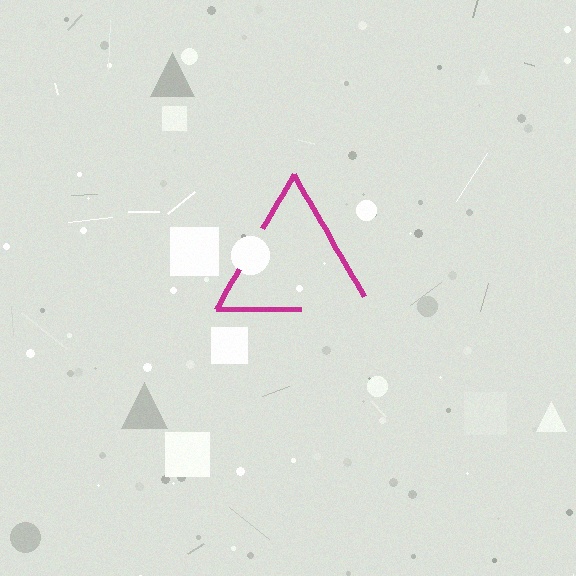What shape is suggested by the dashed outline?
The dashed outline suggests a triangle.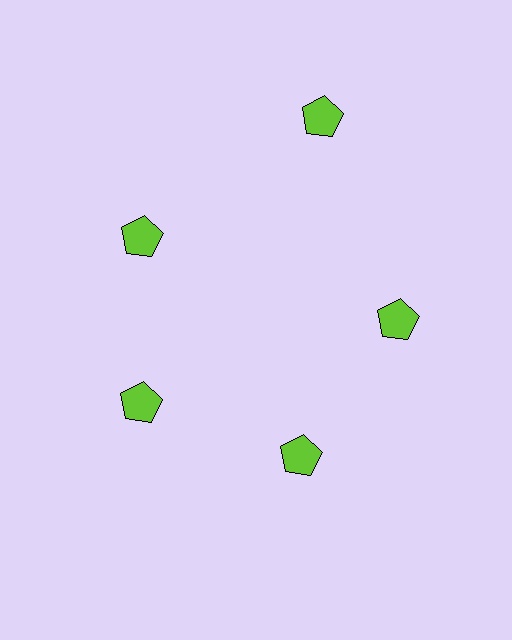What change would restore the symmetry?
The symmetry would be restored by moving it inward, back onto the ring so that all 5 pentagons sit at equal angles and equal distance from the center.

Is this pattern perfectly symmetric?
No. The 5 lime pentagons are arranged in a ring, but one element near the 1 o'clock position is pushed outward from the center, breaking the 5-fold rotational symmetry.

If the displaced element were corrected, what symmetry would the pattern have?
It would have 5-fold rotational symmetry — the pattern would map onto itself every 72 degrees.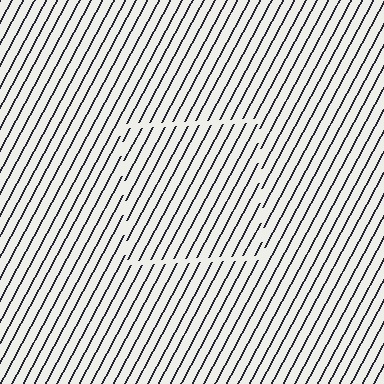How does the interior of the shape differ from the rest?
The interior of the shape contains the same grating, shifted by half a period — the contour is defined by the phase discontinuity where line-ends from the inner and outer gratings abut.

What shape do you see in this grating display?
An illusory square. The interior of the shape contains the same grating, shifted by half a period — the contour is defined by the phase discontinuity where line-ends from the inner and outer gratings abut.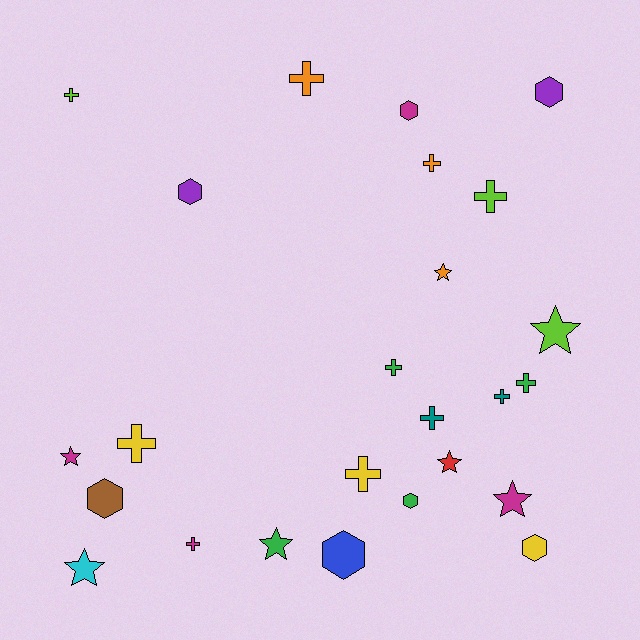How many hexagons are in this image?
There are 7 hexagons.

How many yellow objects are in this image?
There are 3 yellow objects.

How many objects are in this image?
There are 25 objects.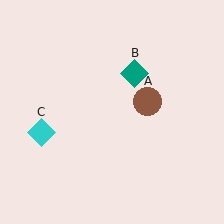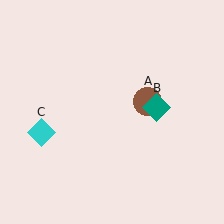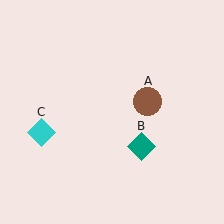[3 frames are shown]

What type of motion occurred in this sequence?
The teal diamond (object B) rotated clockwise around the center of the scene.